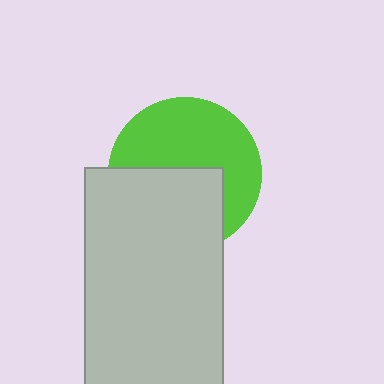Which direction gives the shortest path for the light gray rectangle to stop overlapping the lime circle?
Moving down gives the shortest separation.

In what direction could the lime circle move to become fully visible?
The lime circle could move up. That would shift it out from behind the light gray rectangle entirely.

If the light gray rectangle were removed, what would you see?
You would see the complete lime circle.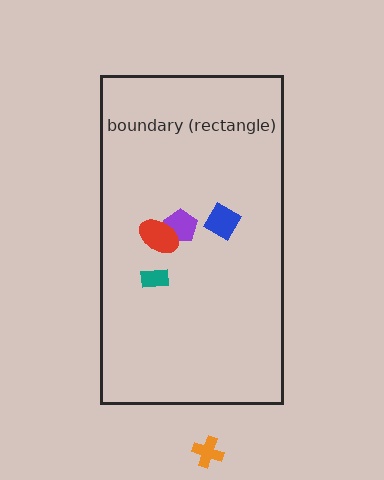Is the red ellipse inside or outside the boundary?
Inside.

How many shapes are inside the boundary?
4 inside, 1 outside.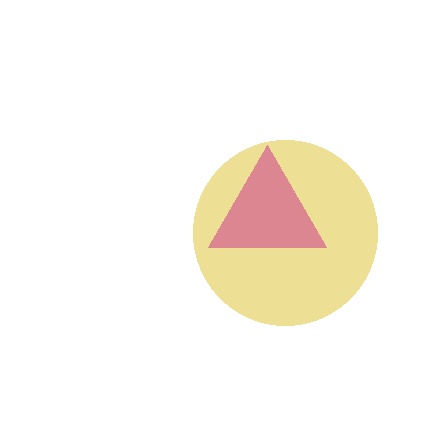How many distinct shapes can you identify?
There are 2 distinct shapes: a yellow circle, a magenta triangle.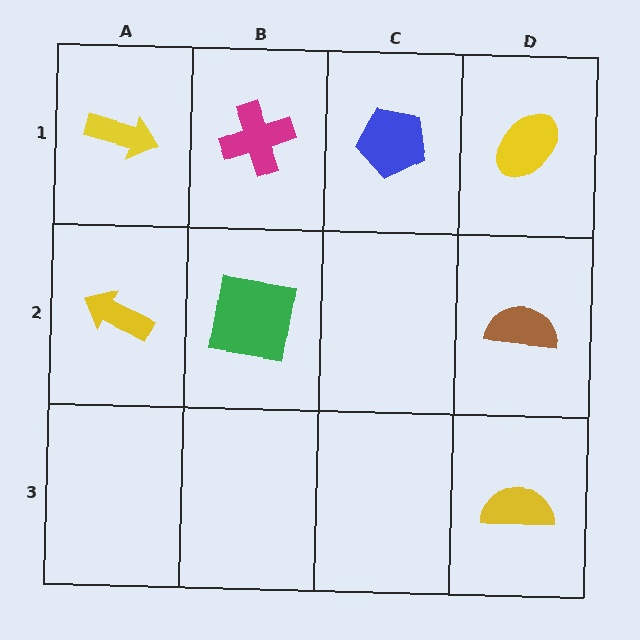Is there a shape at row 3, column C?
No, that cell is empty.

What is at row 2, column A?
A yellow arrow.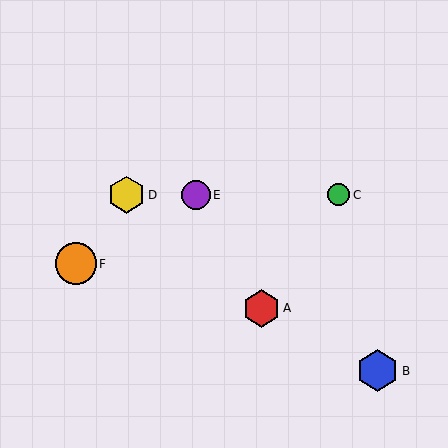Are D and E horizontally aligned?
Yes, both are at y≈195.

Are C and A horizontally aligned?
No, C is at y≈195 and A is at y≈308.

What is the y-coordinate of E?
Object E is at y≈195.